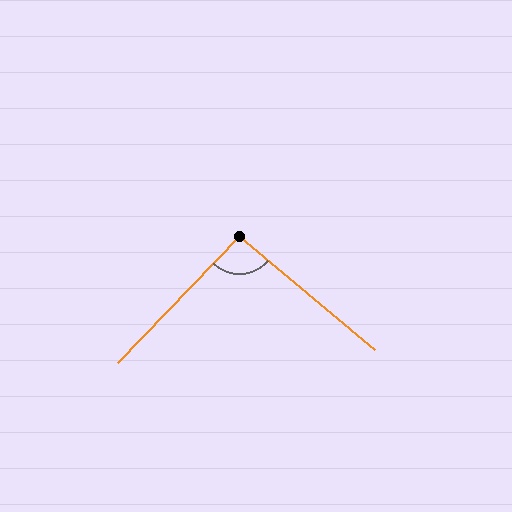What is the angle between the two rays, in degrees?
Approximately 94 degrees.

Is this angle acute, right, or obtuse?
It is approximately a right angle.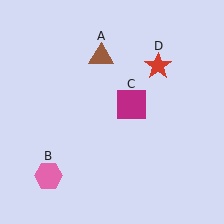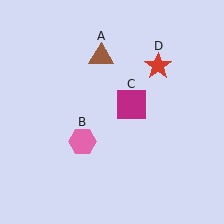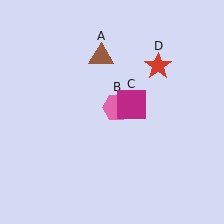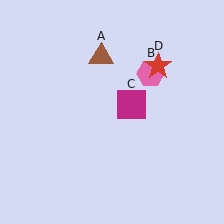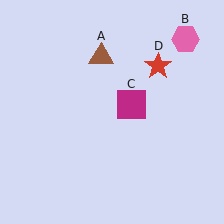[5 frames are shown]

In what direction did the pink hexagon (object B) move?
The pink hexagon (object B) moved up and to the right.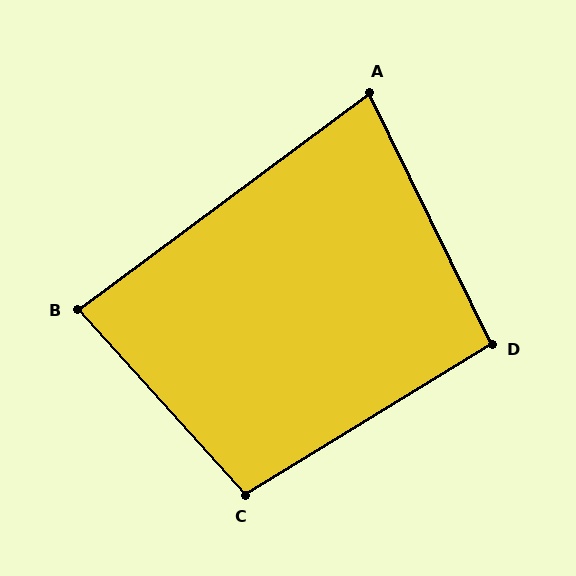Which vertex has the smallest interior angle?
A, at approximately 79 degrees.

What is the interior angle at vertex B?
Approximately 85 degrees (acute).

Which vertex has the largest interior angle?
C, at approximately 101 degrees.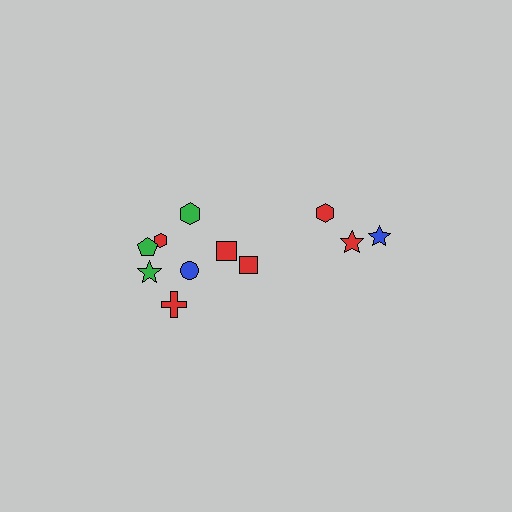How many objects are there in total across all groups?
There are 11 objects.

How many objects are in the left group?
There are 8 objects.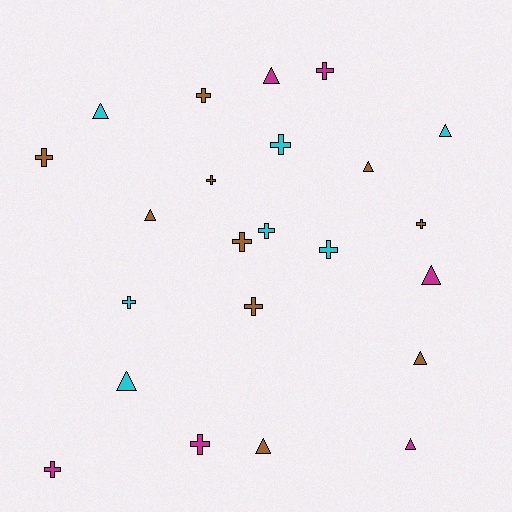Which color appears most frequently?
Brown, with 10 objects.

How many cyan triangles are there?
There are 3 cyan triangles.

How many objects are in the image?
There are 23 objects.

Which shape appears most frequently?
Cross, with 13 objects.